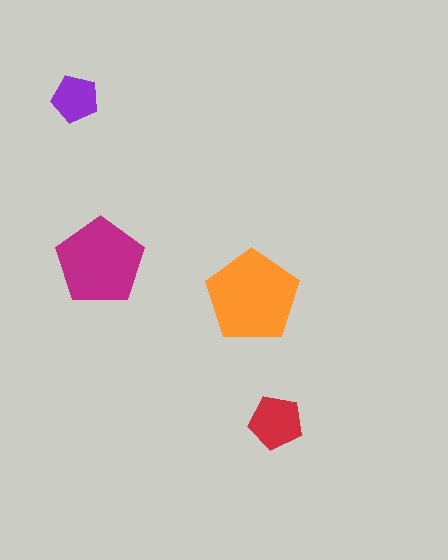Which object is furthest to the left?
The purple pentagon is leftmost.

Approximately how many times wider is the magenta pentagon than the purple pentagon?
About 2 times wider.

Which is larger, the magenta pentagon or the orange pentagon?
The orange one.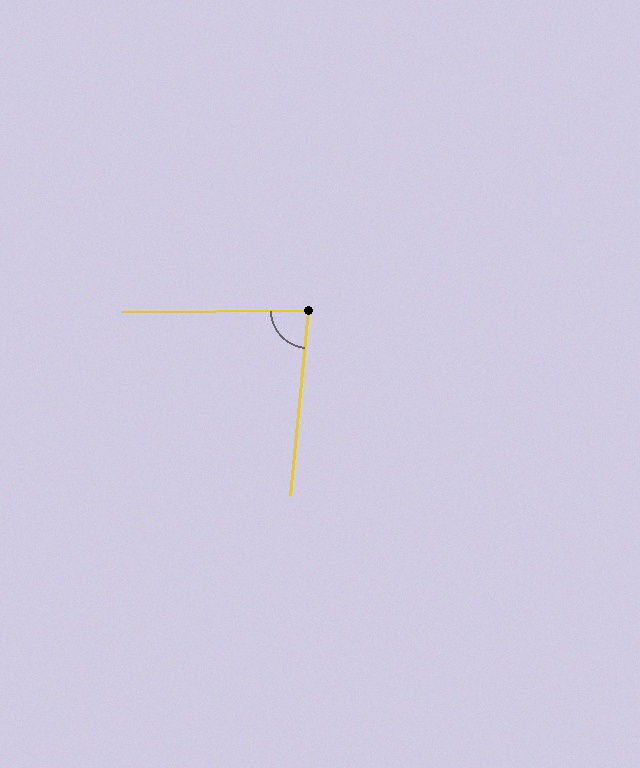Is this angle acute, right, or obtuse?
It is acute.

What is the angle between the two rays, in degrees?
Approximately 84 degrees.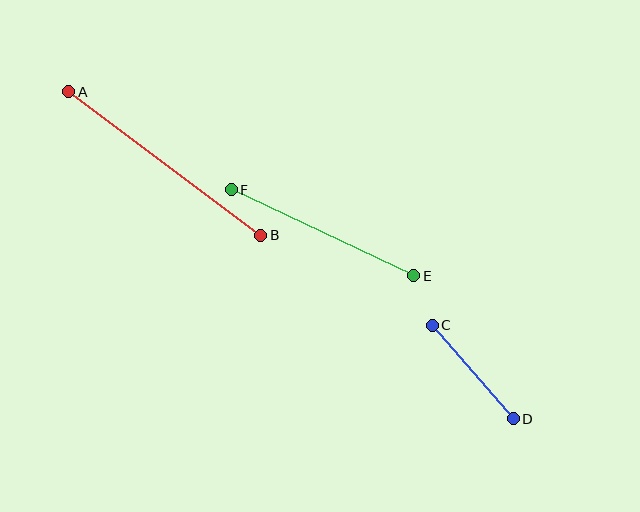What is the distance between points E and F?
The distance is approximately 202 pixels.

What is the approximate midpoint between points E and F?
The midpoint is at approximately (323, 233) pixels.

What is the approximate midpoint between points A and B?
The midpoint is at approximately (165, 163) pixels.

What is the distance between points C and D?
The distance is approximately 124 pixels.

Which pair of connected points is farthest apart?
Points A and B are farthest apart.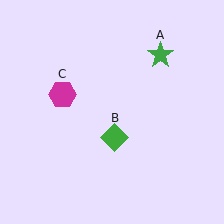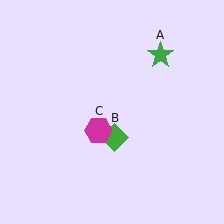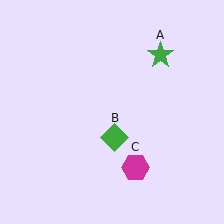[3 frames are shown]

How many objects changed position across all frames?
1 object changed position: magenta hexagon (object C).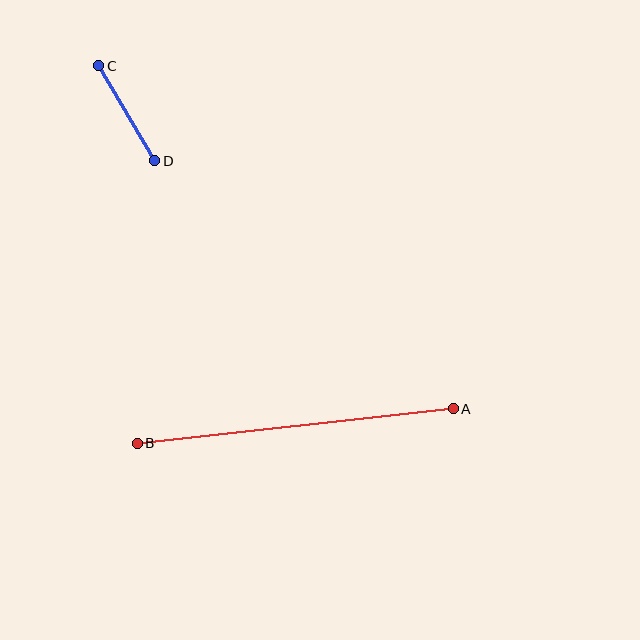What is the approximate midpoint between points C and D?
The midpoint is at approximately (127, 113) pixels.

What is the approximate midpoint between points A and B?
The midpoint is at approximately (295, 426) pixels.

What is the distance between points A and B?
The distance is approximately 318 pixels.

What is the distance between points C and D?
The distance is approximately 111 pixels.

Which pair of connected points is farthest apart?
Points A and B are farthest apart.